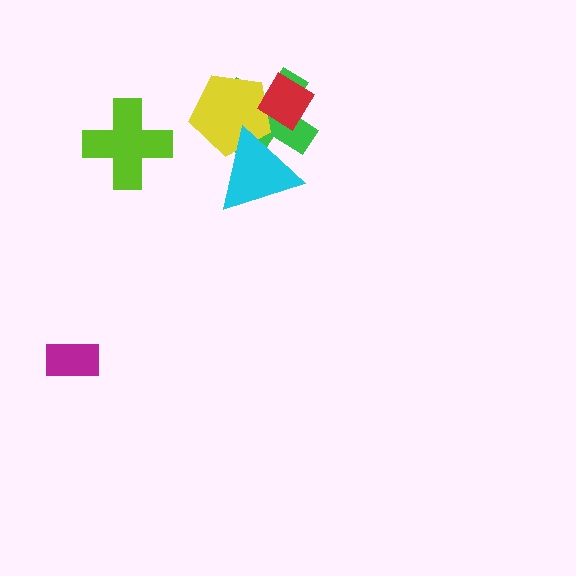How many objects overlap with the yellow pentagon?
3 objects overlap with the yellow pentagon.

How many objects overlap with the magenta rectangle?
0 objects overlap with the magenta rectangle.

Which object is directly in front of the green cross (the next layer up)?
The yellow pentagon is directly in front of the green cross.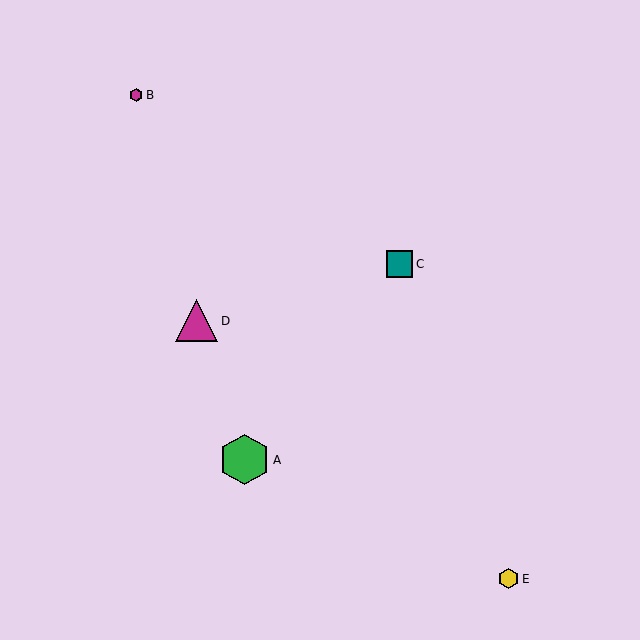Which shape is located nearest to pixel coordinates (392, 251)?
The teal square (labeled C) at (400, 264) is nearest to that location.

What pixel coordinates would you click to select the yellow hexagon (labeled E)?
Click at (509, 579) to select the yellow hexagon E.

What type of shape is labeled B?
Shape B is a magenta hexagon.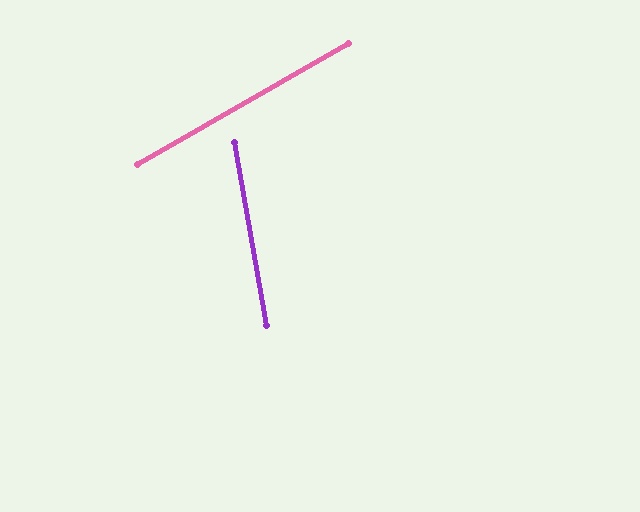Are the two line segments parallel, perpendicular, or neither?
Neither parallel nor perpendicular — they differ by about 70°.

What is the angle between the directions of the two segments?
Approximately 70 degrees.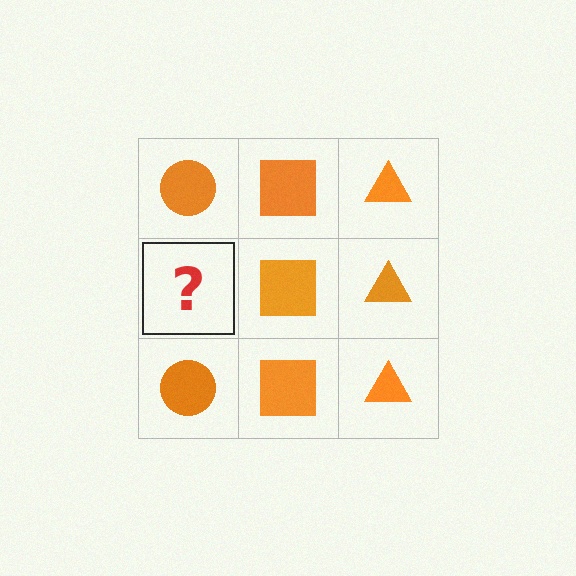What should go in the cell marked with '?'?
The missing cell should contain an orange circle.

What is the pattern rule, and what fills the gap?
The rule is that each column has a consistent shape. The gap should be filled with an orange circle.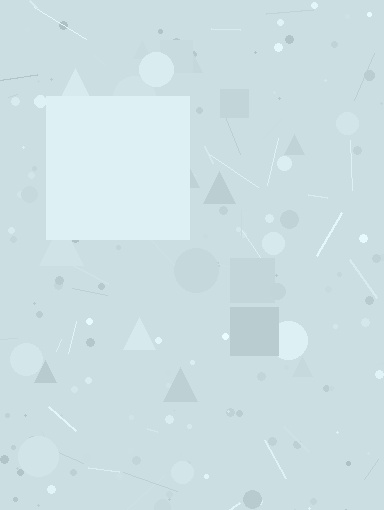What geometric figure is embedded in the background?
A square is embedded in the background.